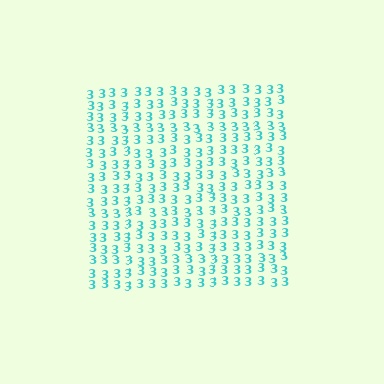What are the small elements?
The small elements are digit 3's.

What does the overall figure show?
The overall figure shows a square.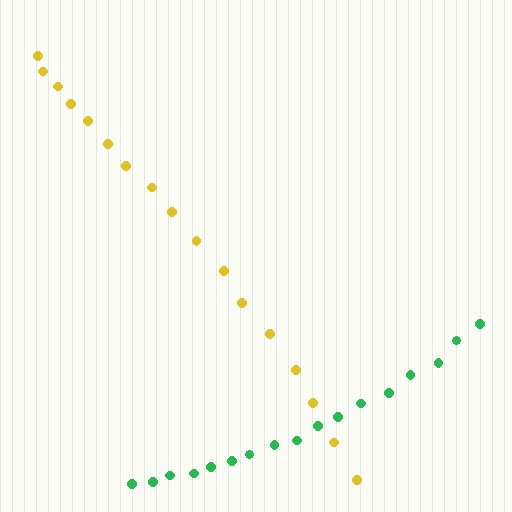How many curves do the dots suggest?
There are 2 distinct paths.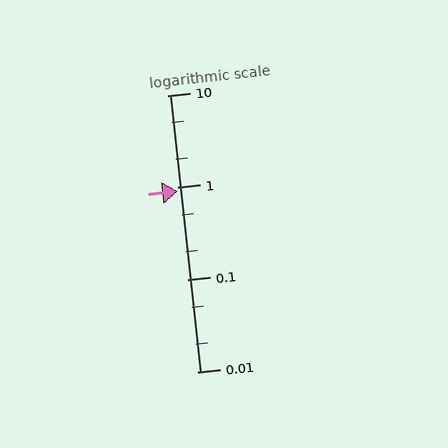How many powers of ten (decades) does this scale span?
The scale spans 3 decades, from 0.01 to 10.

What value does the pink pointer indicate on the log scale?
The pointer indicates approximately 0.92.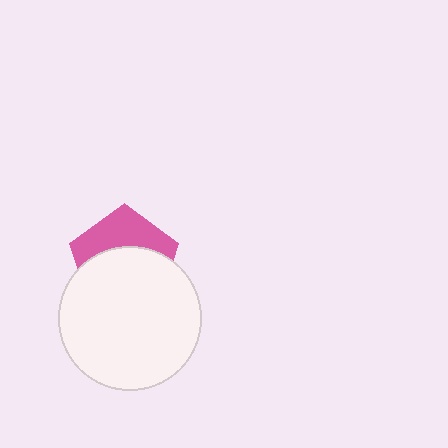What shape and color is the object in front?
The object in front is a white circle.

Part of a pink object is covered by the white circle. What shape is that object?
It is a pentagon.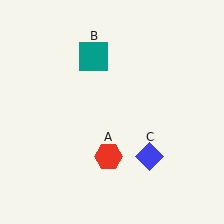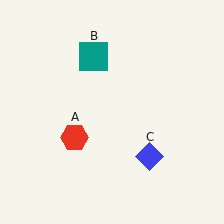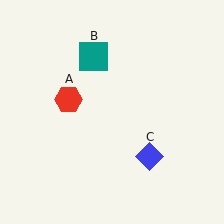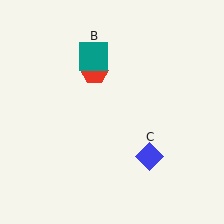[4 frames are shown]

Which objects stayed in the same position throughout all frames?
Teal square (object B) and blue diamond (object C) remained stationary.